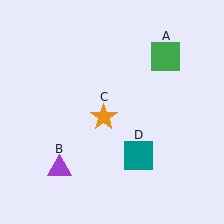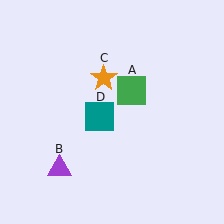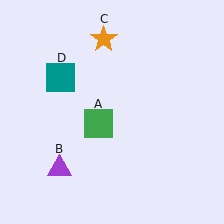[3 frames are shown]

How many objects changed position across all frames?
3 objects changed position: green square (object A), orange star (object C), teal square (object D).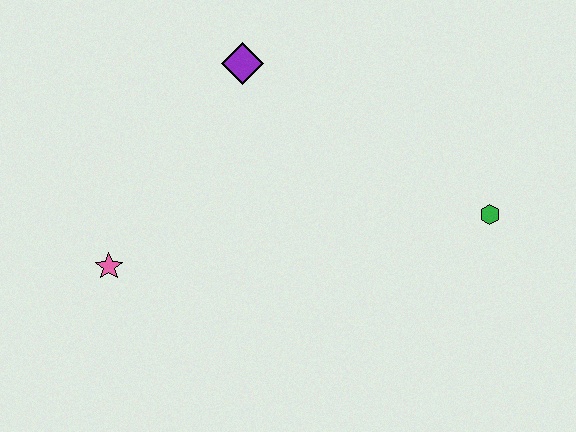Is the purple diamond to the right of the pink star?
Yes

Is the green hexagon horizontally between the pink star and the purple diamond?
No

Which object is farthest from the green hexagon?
The pink star is farthest from the green hexagon.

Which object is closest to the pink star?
The purple diamond is closest to the pink star.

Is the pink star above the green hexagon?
No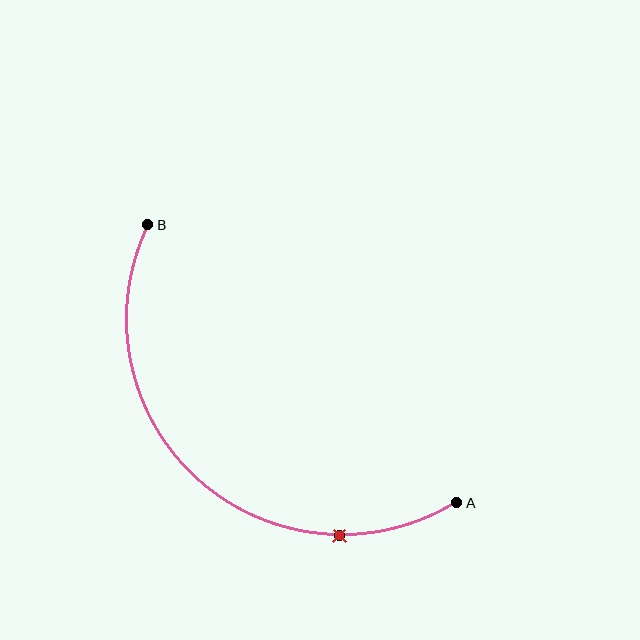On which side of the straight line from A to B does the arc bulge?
The arc bulges below and to the left of the straight line connecting A and B.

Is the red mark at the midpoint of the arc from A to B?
No. The red mark lies on the arc but is closer to endpoint A. The arc midpoint would be at the point on the curve equidistant along the arc from both A and B.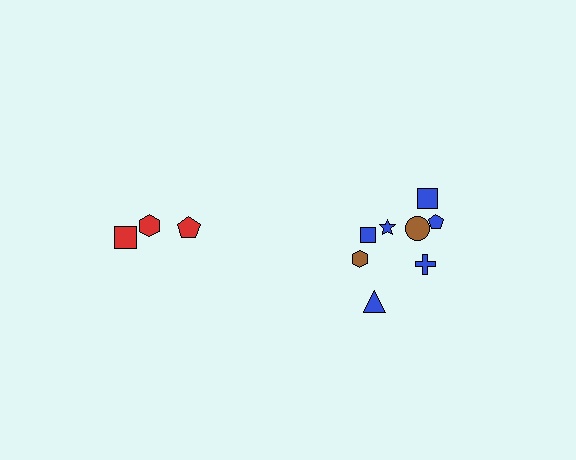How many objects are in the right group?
There are 8 objects.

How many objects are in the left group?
There are 3 objects.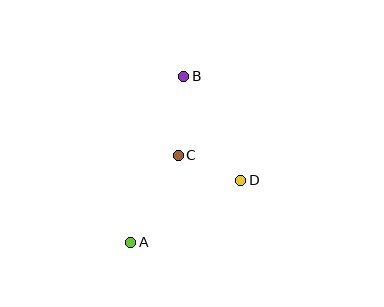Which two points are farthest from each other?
Points A and B are farthest from each other.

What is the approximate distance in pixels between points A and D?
The distance between A and D is approximately 126 pixels.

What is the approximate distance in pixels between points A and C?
The distance between A and C is approximately 99 pixels.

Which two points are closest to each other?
Points C and D are closest to each other.